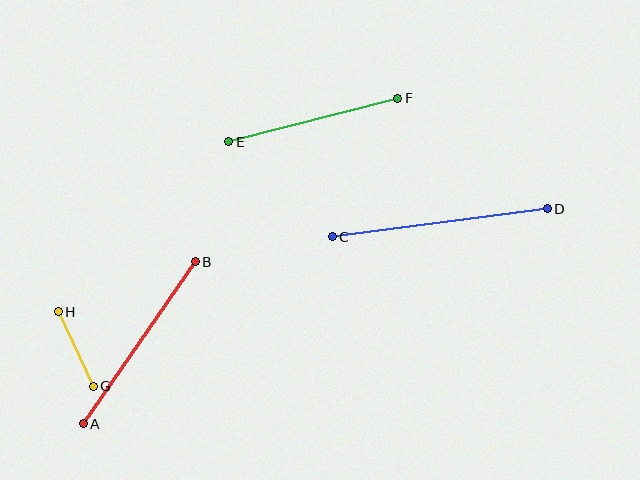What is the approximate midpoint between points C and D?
The midpoint is at approximately (440, 223) pixels.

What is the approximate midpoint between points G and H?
The midpoint is at approximately (76, 349) pixels.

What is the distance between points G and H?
The distance is approximately 82 pixels.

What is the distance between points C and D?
The distance is approximately 217 pixels.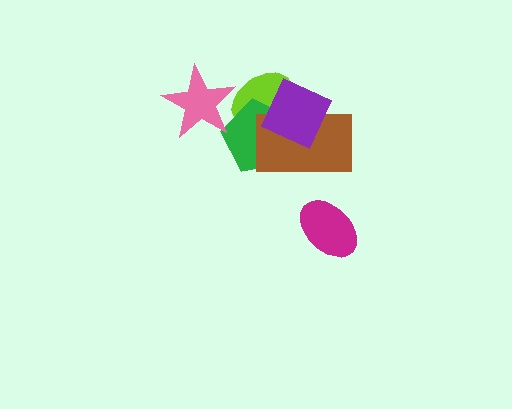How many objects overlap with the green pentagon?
4 objects overlap with the green pentagon.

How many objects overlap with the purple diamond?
3 objects overlap with the purple diamond.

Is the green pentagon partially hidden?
Yes, it is partially covered by another shape.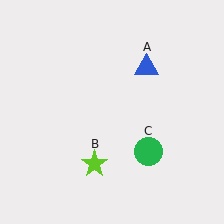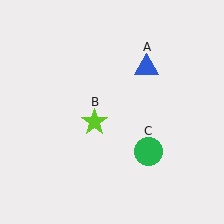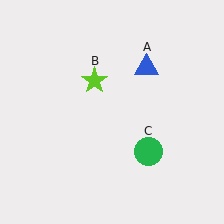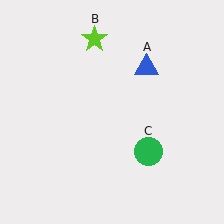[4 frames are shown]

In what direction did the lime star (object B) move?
The lime star (object B) moved up.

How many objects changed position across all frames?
1 object changed position: lime star (object B).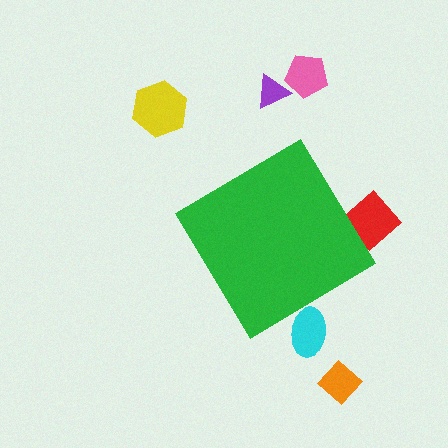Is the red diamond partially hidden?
Yes, the red diamond is partially hidden behind the green diamond.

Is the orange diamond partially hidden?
No, the orange diamond is fully visible.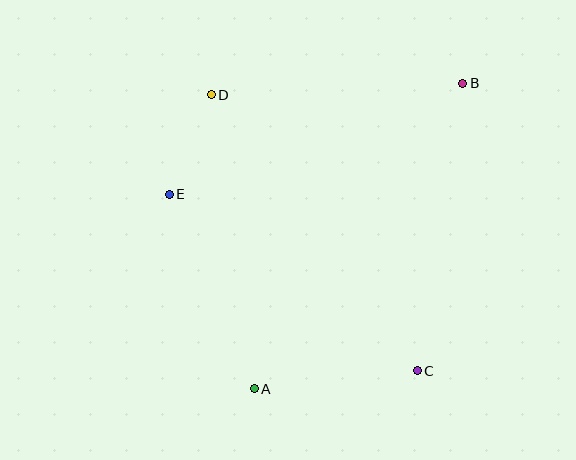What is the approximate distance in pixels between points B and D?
The distance between B and D is approximately 252 pixels.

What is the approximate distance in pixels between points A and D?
The distance between A and D is approximately 297 pixels.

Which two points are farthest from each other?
Points A and B are farthest from each other.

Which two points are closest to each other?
Points D and E are closest to each other.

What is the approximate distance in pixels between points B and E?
The distance between B and E is approximately 314 pixels.